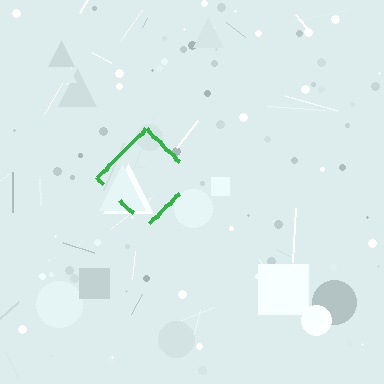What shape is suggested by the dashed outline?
The dashed outline suggests a diamond.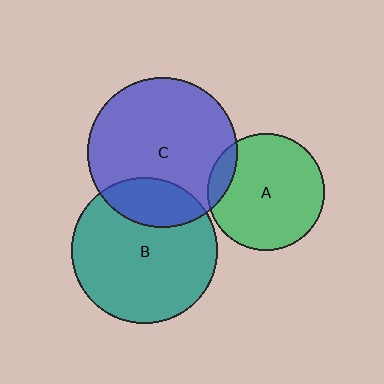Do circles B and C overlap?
Yes.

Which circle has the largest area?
Circle C (blue).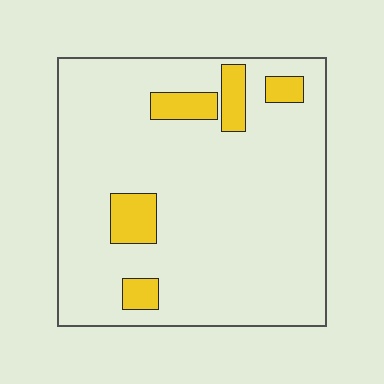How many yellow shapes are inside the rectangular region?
5.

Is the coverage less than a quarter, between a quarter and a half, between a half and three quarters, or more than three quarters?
Less than a quarter.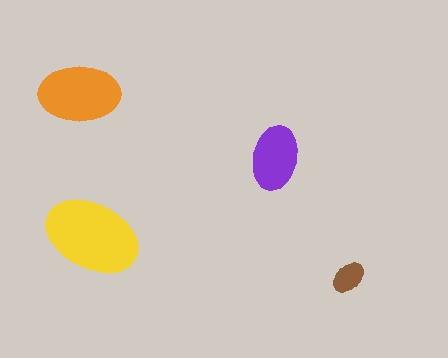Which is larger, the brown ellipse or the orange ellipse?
The orange one.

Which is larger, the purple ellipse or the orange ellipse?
The orange one.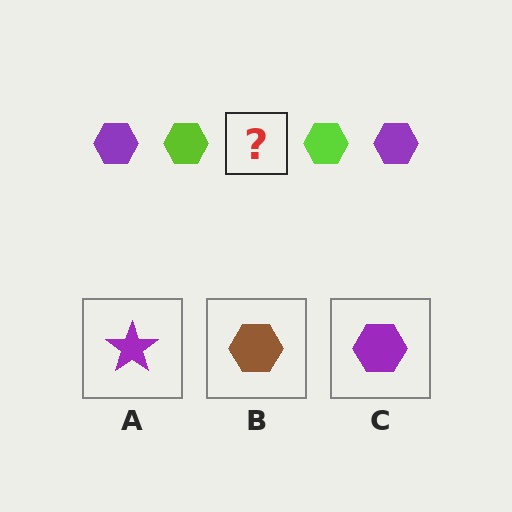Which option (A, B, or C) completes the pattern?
C.